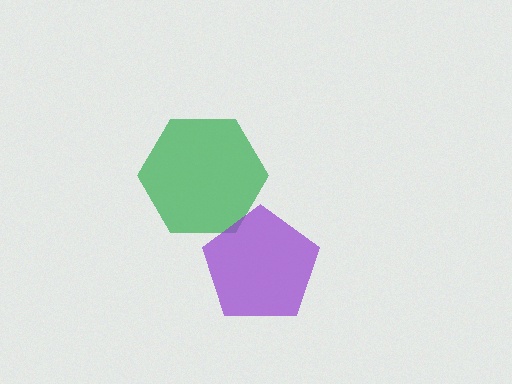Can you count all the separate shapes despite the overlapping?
Yes, there are 2 separate shapes.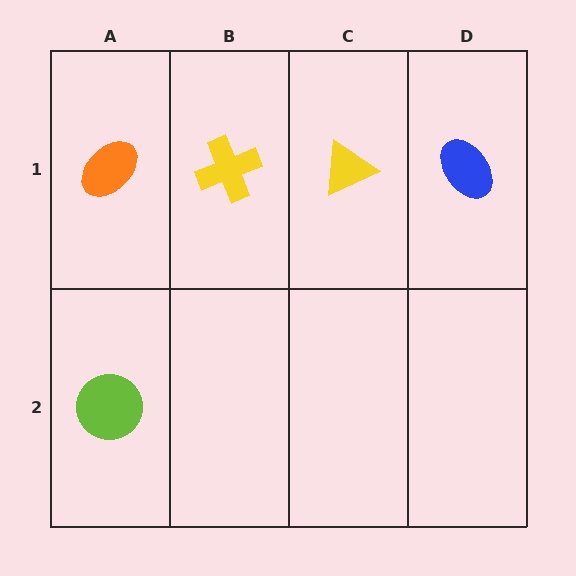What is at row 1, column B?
A yellow cross.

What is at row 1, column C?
A yellow triangle.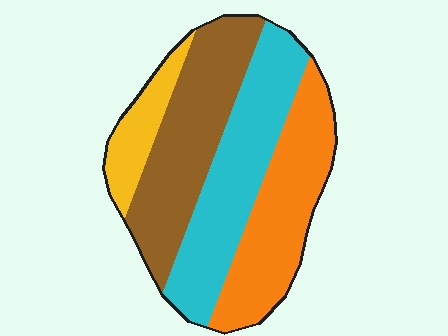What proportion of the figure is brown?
Brown takes up between a sixth and a third of the figure.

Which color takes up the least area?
Yellow, at roughly 10%.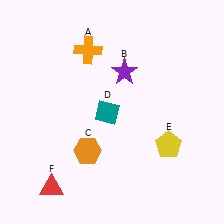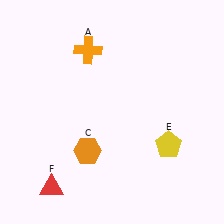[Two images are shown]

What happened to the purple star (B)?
The purple star (B) was removed in Image 2. It was in the top-right area of Image 1.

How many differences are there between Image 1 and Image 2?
There are 2 differences between the two images.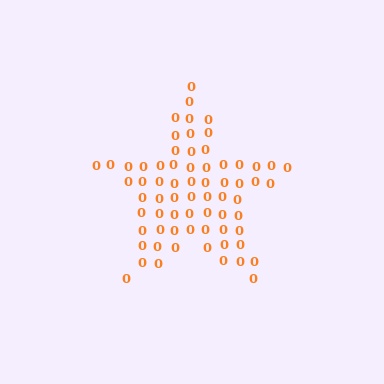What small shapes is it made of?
It is made of small digit 0's.